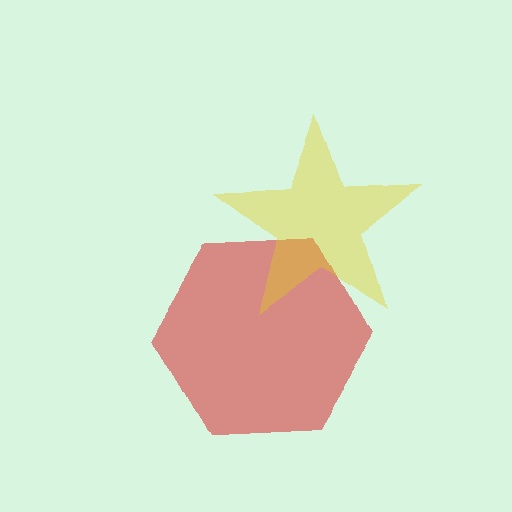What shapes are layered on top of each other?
The layered shapes are: a red hexagon, a yellow star.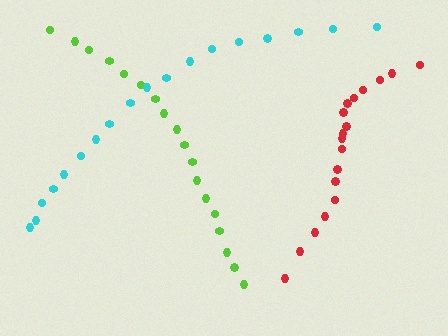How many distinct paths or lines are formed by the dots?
There are 3 distinct paths.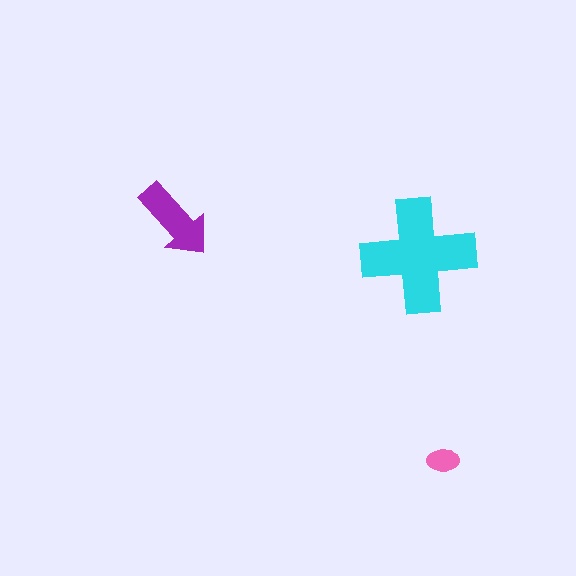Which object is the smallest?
The pink ellipse.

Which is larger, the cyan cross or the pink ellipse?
The cyan cross.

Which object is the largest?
The cyan cross.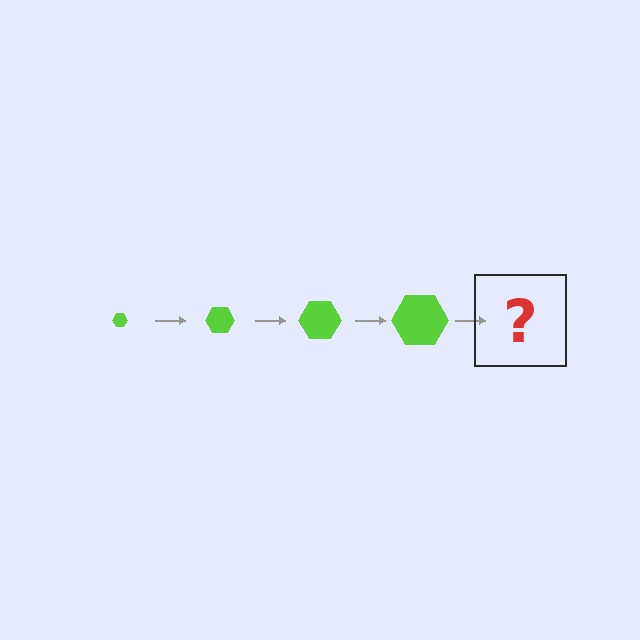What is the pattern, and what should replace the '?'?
The pattern is that the hexagon gets progressively larger each step. The '?' should be a lime hexagon, larger than the previous one.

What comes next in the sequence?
The next element should be a lime hexagon, larger than the previous one.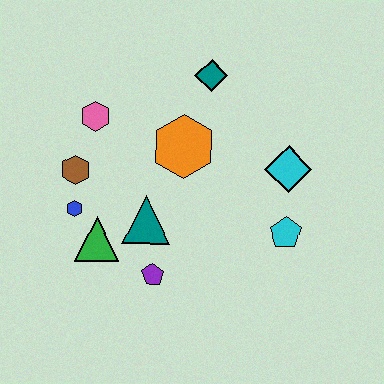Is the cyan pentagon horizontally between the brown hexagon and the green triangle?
No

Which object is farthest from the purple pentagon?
The teal diamond is farthest from the purple pentagon.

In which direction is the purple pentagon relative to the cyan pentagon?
The purple pentagon is to the left of the cyan pentagon.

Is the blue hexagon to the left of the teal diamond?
Yes